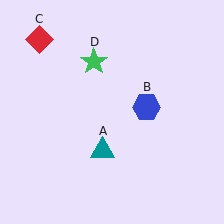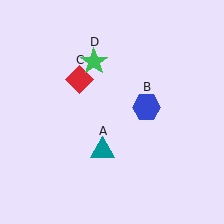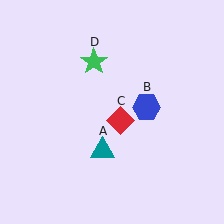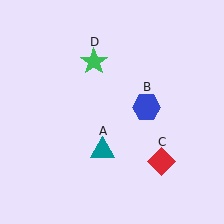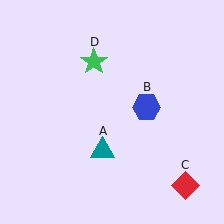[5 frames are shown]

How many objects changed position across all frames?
1 object changed position: red diamond (object C).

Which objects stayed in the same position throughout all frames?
Teal triangle (object A) and blue hexagon (object B) and green star (object D) remained stationary.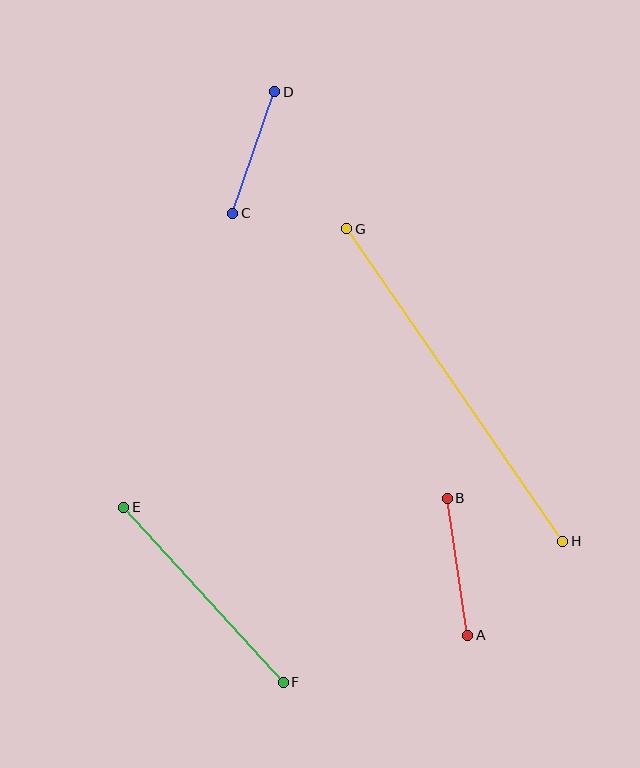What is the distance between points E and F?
The distance is approximately 237 pixels.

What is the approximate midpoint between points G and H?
The midpoint is at approximately (455, 385) pixels.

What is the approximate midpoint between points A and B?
The midpoint is at approximately (458, 567) pixels.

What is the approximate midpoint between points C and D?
The midpoint is at approximately (254, 153) pixels.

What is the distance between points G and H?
The distance is approximately 380 pixels.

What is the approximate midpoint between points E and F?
The midpoint is at approximately (204, 595) pixels.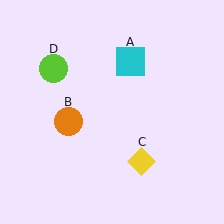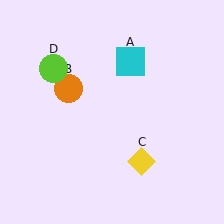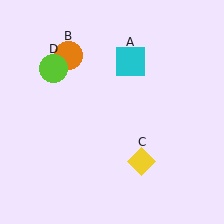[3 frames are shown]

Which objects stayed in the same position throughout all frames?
Cyan square (object A) and yellow diamond (object C) and lime circle (object D) remained stationary.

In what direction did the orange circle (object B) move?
The orange circle (object B) moved up.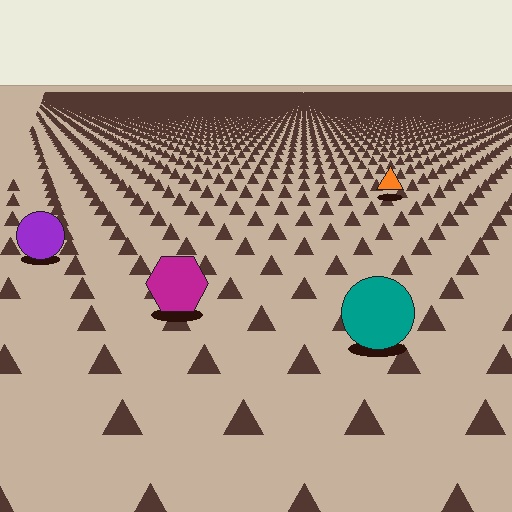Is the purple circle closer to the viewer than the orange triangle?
Yes. The purple circle is closer — you can tell from the texture gradient: the ground texture is coarser near it.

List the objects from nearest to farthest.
From nearest to farthest: the teal circle, the magenta hexagon, the purple circle, the orange triangle.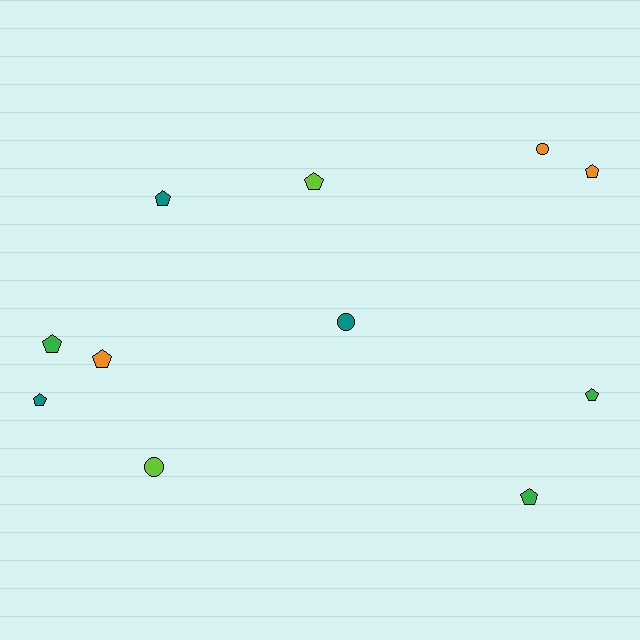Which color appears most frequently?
Orange, with 3 objects.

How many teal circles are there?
There is 1 teal circle.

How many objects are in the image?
There are 11 objects.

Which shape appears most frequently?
Pentagon, with 8 objects.